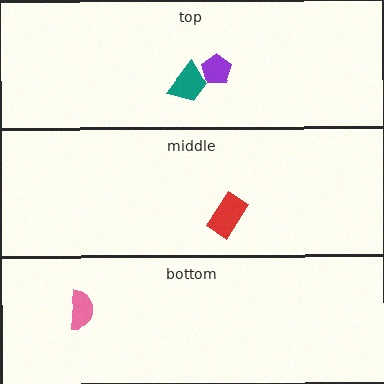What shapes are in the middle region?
The red rectangle.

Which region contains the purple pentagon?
The top region.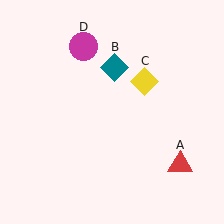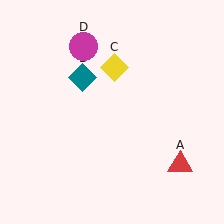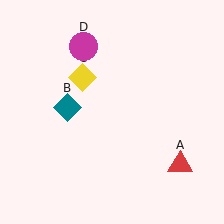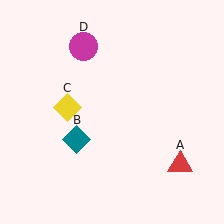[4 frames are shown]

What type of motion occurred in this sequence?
The teal diamond (object B), yellow diamond (object C) rotated counterclockwise around the center of the scene.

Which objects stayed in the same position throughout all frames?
Red triangle (object A) and magenta circle (object D) remained stationary.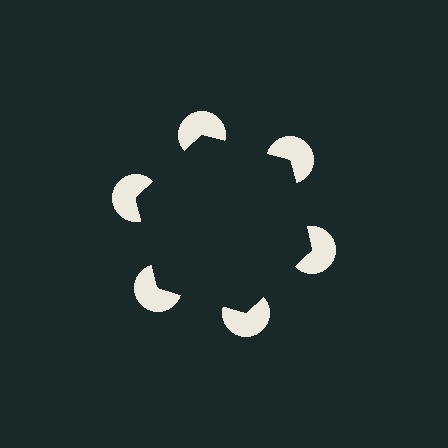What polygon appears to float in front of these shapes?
An illusory hexagon — its edges are inferred from the aligned wedge cuts in the pac-man discs, not physically drawn.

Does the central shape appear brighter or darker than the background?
It typically appears slightly darker than the background, even though no actual brightness change is drawn.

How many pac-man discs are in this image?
There are 6 — one at each vertex of the illusory hexagon.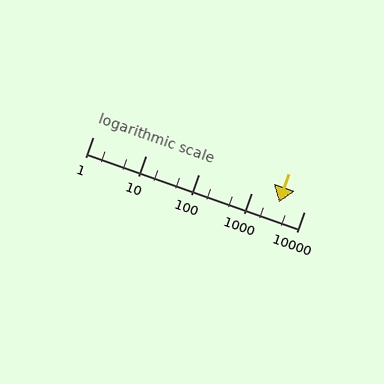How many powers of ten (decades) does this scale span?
The scale spans 4 decades, from 1 to 10000.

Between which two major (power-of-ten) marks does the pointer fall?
The pointer is between 1000 and 10000.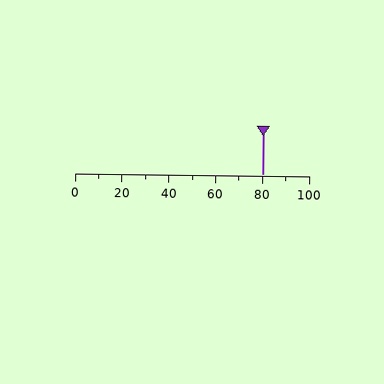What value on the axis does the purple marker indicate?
The marker indicates approximately 80.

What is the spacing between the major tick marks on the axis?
The major ticks are spaced 20 apart.